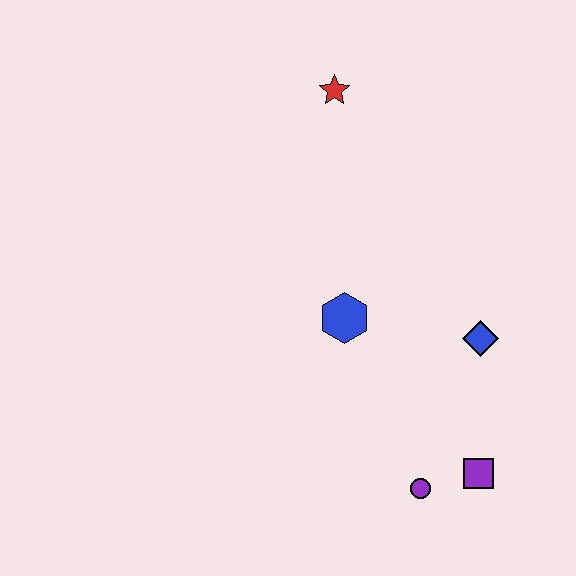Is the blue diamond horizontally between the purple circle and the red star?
No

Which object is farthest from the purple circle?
The red star is farthest from the purple circle.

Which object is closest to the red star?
The blue hexagon is closest to the red star.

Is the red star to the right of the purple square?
No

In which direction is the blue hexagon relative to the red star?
The blue hexagon is below the red star.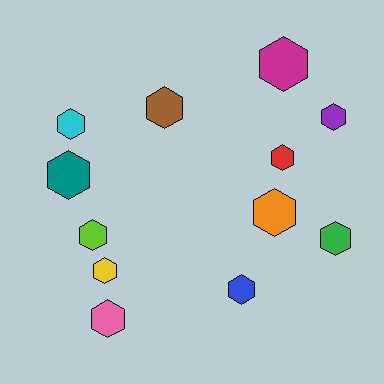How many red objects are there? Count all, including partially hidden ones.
There is 1 red object.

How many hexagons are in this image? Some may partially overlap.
There are 12 hexagons.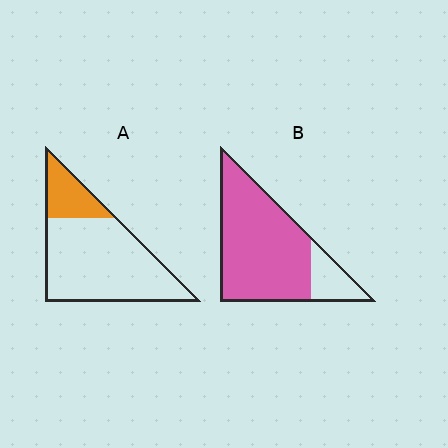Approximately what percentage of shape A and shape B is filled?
A is approximately 20% and B is approximately 80%.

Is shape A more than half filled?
No.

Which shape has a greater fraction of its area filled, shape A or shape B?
Shape B.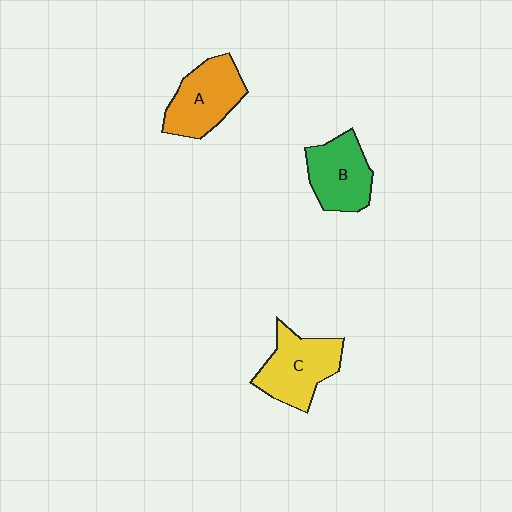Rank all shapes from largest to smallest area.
From largest to smallest: C (yellow), A (orange), B (green).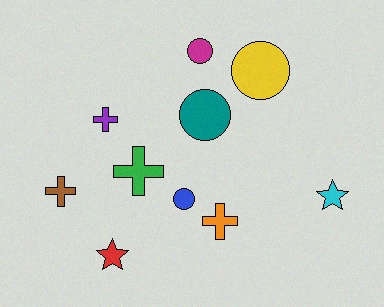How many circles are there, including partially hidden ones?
There are 4 circles.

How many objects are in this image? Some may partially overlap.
There are 10 objects.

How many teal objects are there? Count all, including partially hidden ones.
There is 1 teal object.